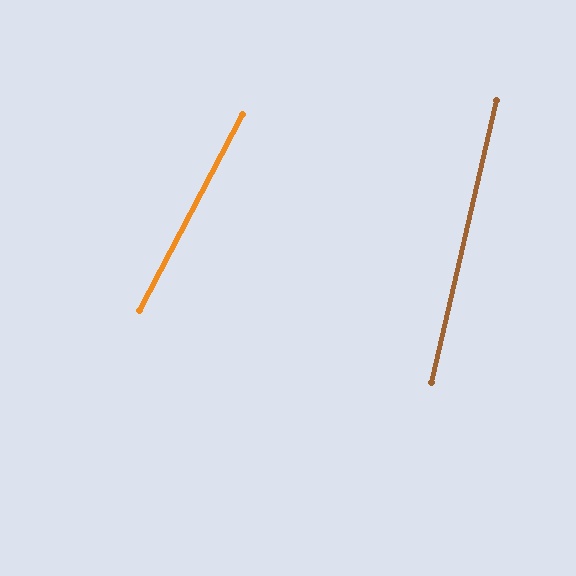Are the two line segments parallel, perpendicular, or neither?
Neither parallel nor perpendicular — they differ by about 15°.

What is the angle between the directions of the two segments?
Approximately 15 degrees.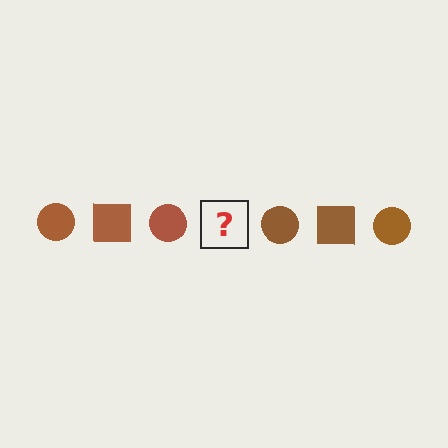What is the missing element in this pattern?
The missing element is a brown square.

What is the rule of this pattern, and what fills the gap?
The rule is that the pattern cycles through circle, square shapes in brown. The gap should be filled with a brown square.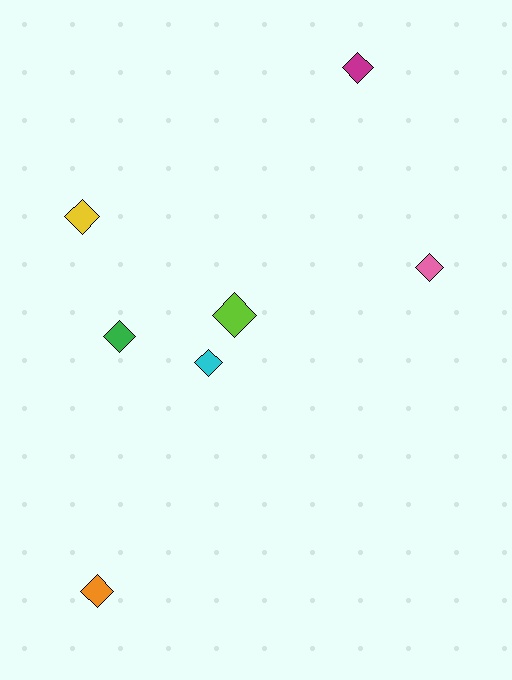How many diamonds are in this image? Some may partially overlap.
There are 7 diamonds.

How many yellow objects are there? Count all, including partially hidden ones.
There is 1 yellow object.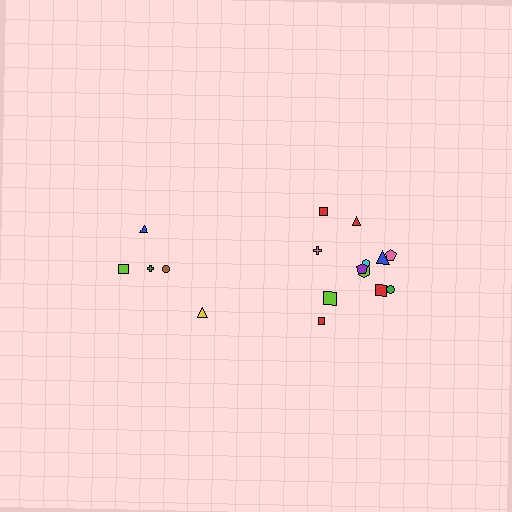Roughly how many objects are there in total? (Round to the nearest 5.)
Roughly 15 objects in total.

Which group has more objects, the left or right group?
The right group.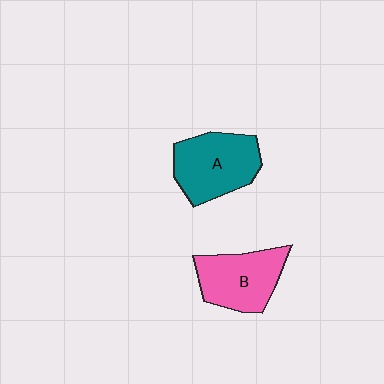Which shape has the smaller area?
Shape B (pink).